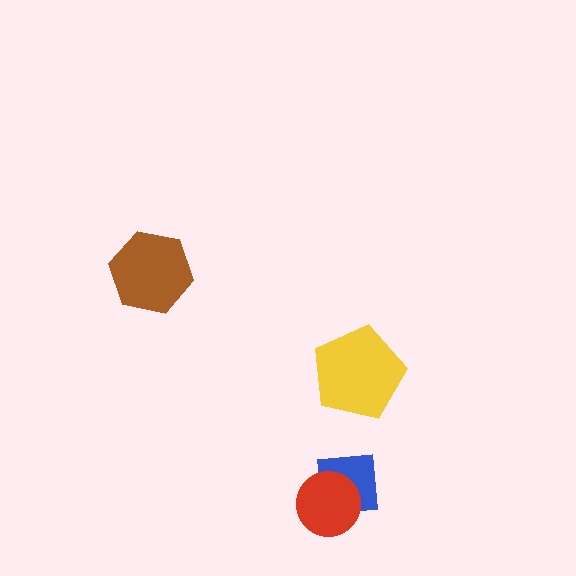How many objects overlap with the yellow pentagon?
0 objects overlap with the yellow pentagon.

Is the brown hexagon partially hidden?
No, no other shape covers it.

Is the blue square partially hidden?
Yes, it is partially covered by another shape.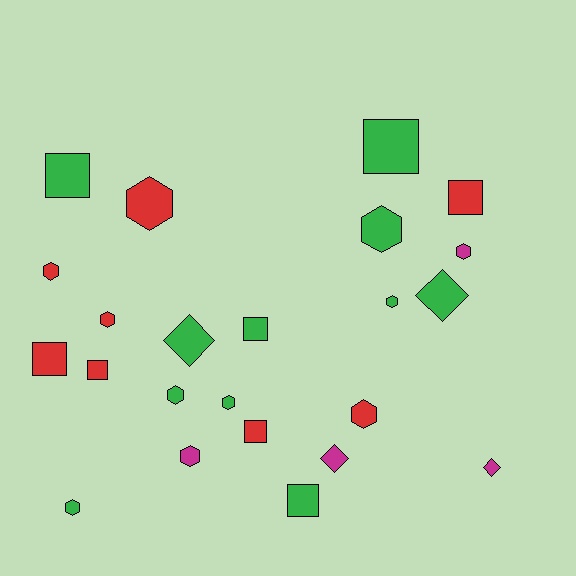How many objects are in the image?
There are 23 objects.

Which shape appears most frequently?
Hexagon, with 11 objects.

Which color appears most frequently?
Green, with 11 objects.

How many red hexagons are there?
There are 4 red hexagons.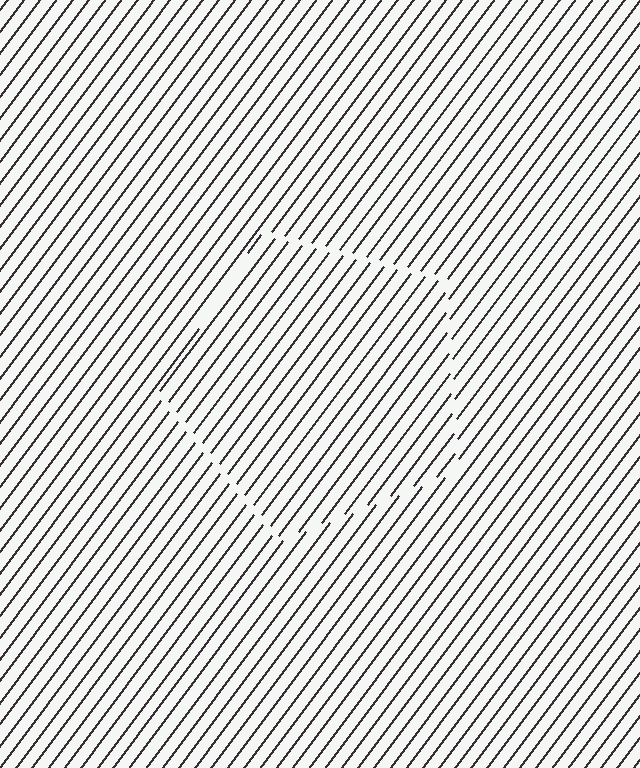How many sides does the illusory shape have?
5 sides — the line-ends trace a pentagon.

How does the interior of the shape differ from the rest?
The interior of the shape contains the same grating, shifted by half a period — the contour is defined by the phase discontinuity where line-ends from the inner and outer gratings abut.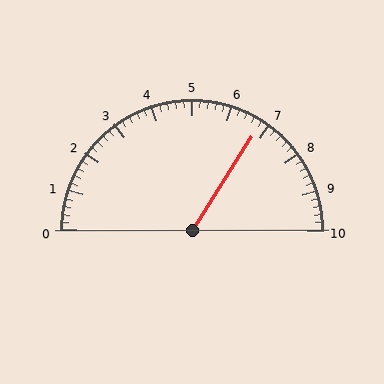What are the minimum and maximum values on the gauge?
The gauge ranges from 0 to 10.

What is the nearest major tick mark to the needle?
The nearest major tick mark is 7.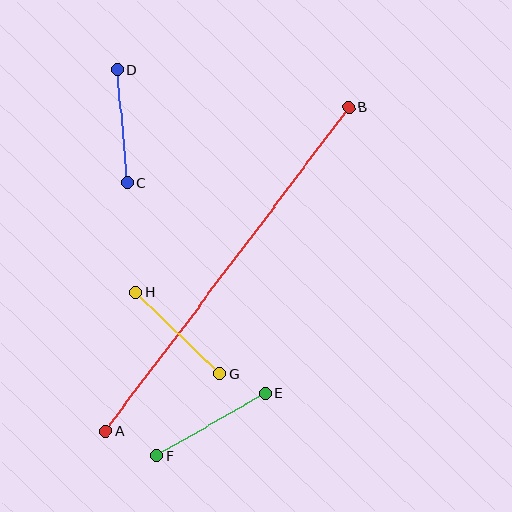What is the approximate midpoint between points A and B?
The midpoint is at approximately (227, 269) pixels.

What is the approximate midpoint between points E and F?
The midpoint is at approximately (211, 425) pixels.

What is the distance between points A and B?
The distance is approximately 405 pixels.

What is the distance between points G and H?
The distance is approximately 117 pixels.